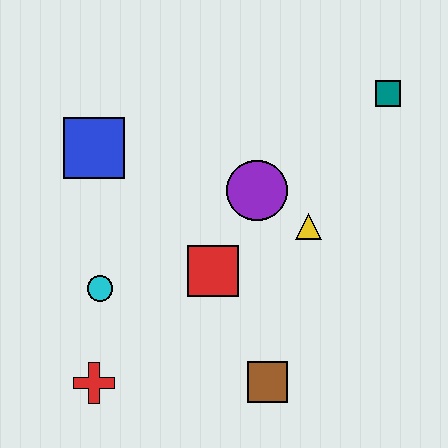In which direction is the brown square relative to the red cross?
The brown square is to the right of the red cross.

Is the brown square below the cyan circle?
Yes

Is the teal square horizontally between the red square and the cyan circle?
No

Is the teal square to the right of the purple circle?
Yes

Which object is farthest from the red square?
The teal square is farthest from the red square.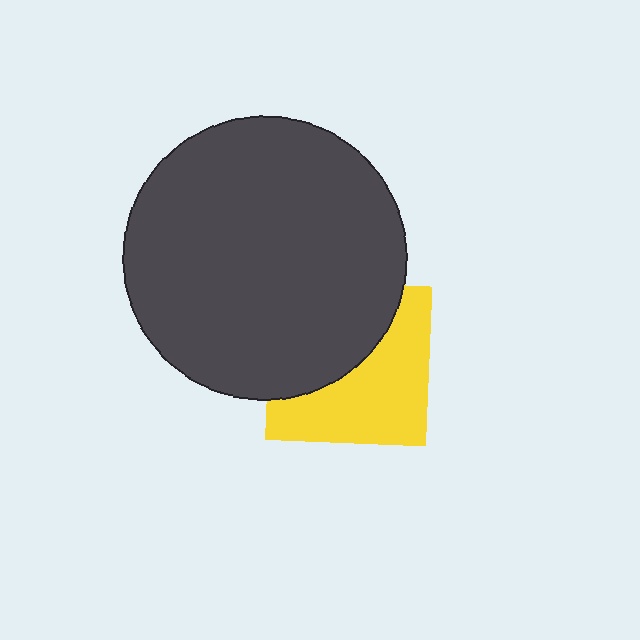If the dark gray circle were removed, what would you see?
You would see the complete yellow square.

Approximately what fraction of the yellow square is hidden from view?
Roughly 47% of the yellow square is hidden behind the dark gray circle.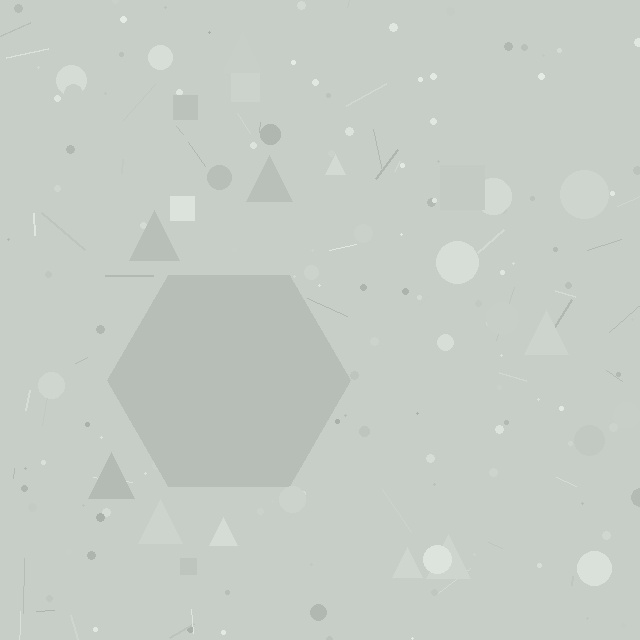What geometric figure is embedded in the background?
A hexagon is embedded in the background.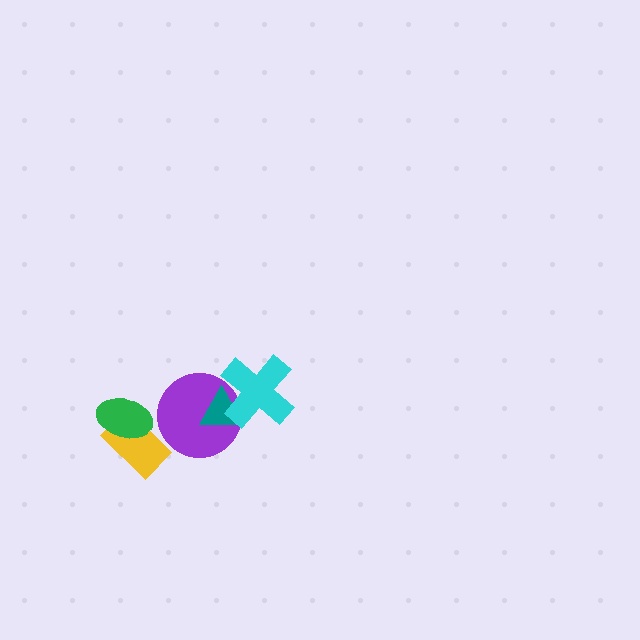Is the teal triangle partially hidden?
Yes, it is partially covered by another shape.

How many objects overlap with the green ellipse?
1 object overlaps with the green ellipse.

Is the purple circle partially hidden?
Yes, it is partially covered by another shape.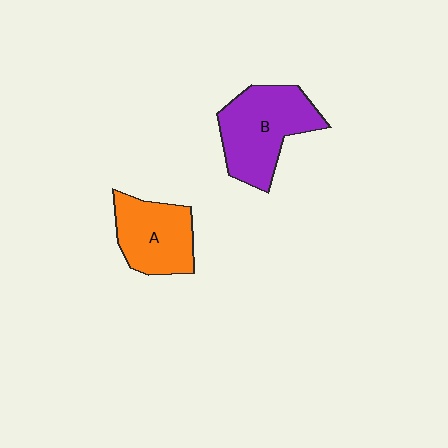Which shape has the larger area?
Shape B (purple).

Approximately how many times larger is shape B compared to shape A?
Approximately 1.3 times.